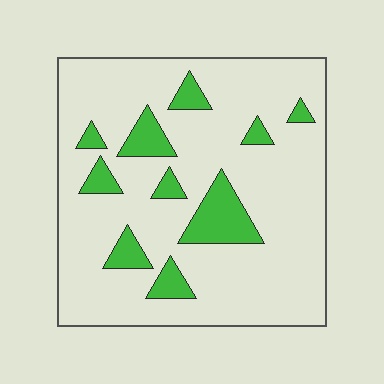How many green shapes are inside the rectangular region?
10.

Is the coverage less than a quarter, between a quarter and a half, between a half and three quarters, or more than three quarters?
Less than a quarter.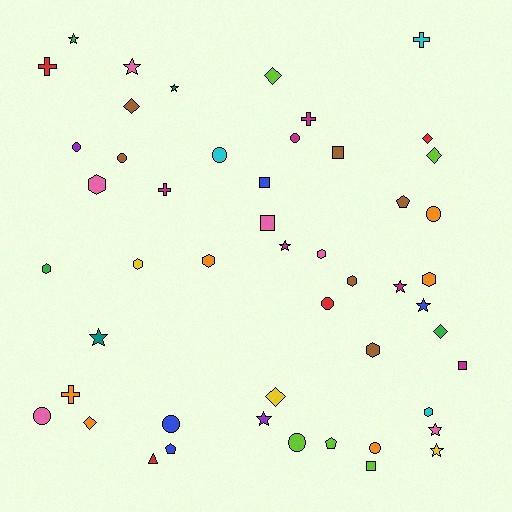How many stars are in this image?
There are 10 stars.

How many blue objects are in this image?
There are 4 blue objects.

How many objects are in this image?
There are 50 objects.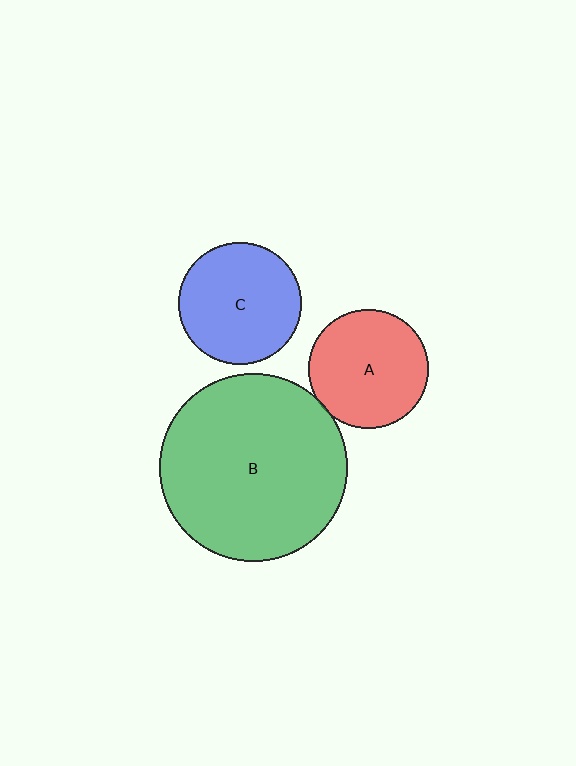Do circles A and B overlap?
Yes.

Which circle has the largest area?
Circle B (green).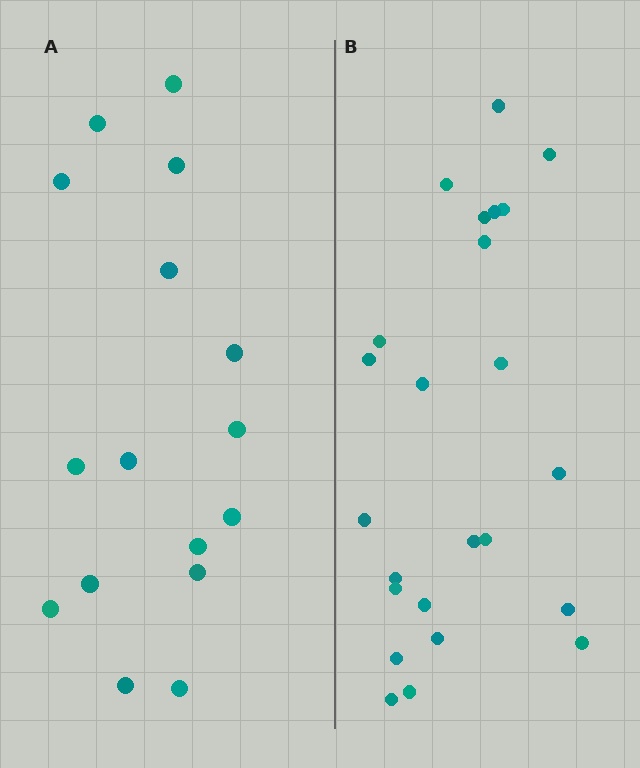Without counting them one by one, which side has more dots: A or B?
Region B (the right region) has more dots.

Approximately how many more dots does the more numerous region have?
Region B has roughly 8 or so more dots than region A.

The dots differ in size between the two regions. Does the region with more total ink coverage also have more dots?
No. Region A has more total ink coverage because its dots are larger, but region B actually contains more individual dots. Total area can be misleading — the number of items is what matters here.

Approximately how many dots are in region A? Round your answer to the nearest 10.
About 20 dots. (The exact count is 16, which rounds to 20.)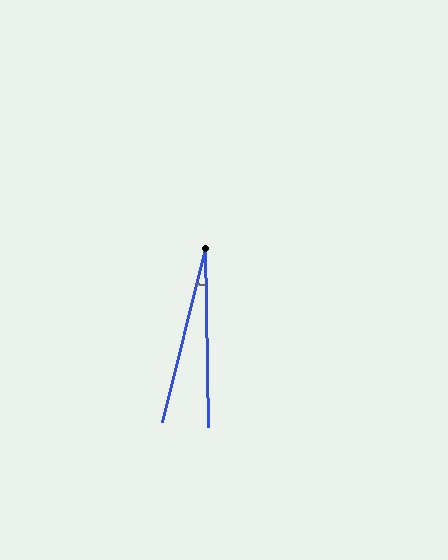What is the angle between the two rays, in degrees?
Approximately 15 degrees.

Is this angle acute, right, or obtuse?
It is acute.